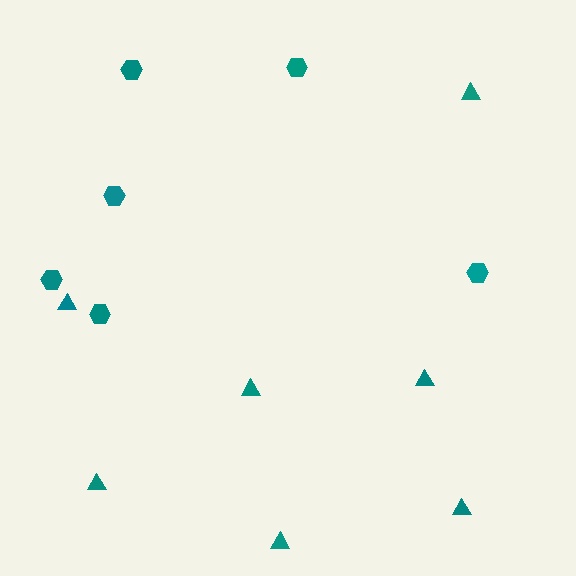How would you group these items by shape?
There are 2 groups: one group of hexagons (6) and one group of triangles (7).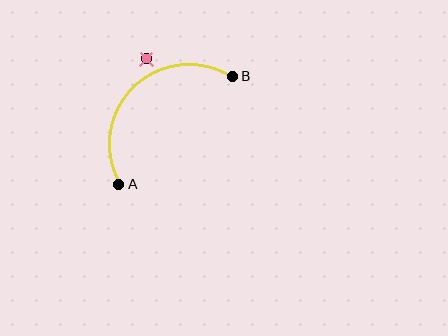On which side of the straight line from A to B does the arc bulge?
The arc bulges above and to the left of the straight line connecting A and B.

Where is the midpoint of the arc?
The arc midpoint is the point on the curve farthest from the straight line joining A and B. It sits above and to the left of that line.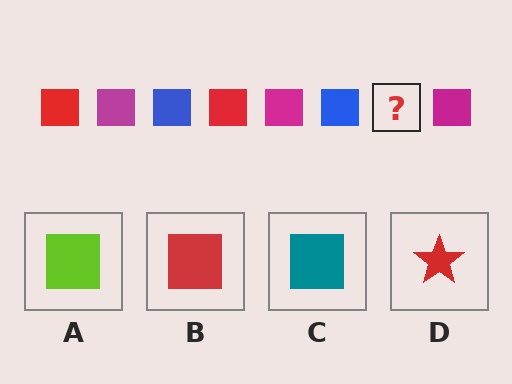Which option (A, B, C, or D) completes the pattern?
B.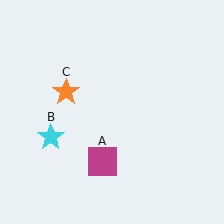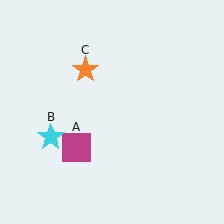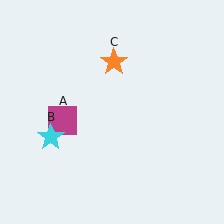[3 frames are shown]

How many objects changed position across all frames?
2 objects changed position: magenta square (object A), orange star (object C).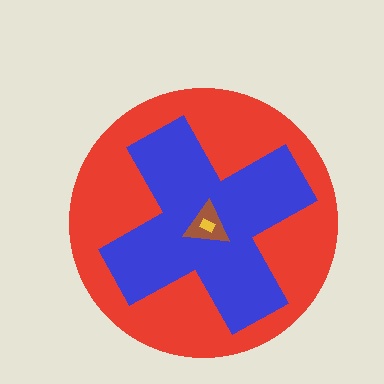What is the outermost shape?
The red circle.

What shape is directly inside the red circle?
The blue cross.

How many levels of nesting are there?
4.